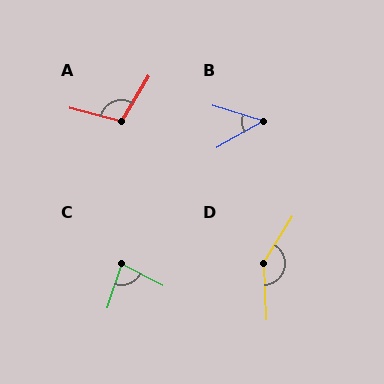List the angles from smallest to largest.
B (46°), C (80°), A (107°), D (145°).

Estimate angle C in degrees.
Approximately 80 degrees.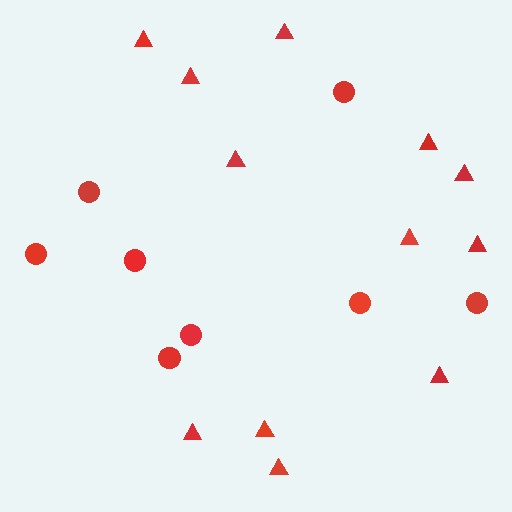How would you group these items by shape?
There are 2 groups: one group of circles (8) and one group of triangles (12).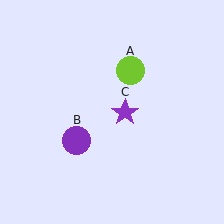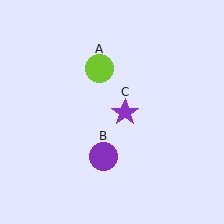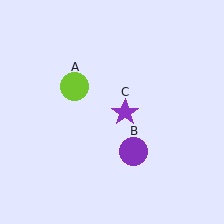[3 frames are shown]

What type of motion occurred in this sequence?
The lime circle (object A), purple circle (object B) rotated counterclockwise around the center of the scene.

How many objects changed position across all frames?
2 objects changed position: lime circle (object A), purple circle (object B).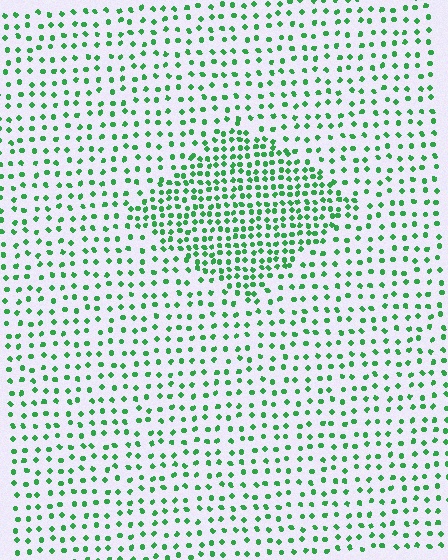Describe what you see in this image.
The image contains small green elements arranged at two different densities. A diamond-shaped region is visible where the elements are more densely packed than the surrounding area.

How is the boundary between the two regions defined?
The boundary is defined by a change in element density (approximately 2.0x ratio). All elements are the same color, size, and shape.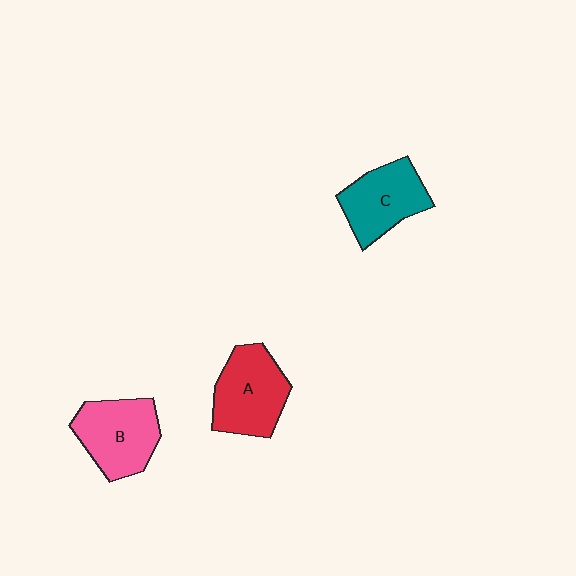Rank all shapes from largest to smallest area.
From largest to smallest: A (red), B (pink), C (teal).